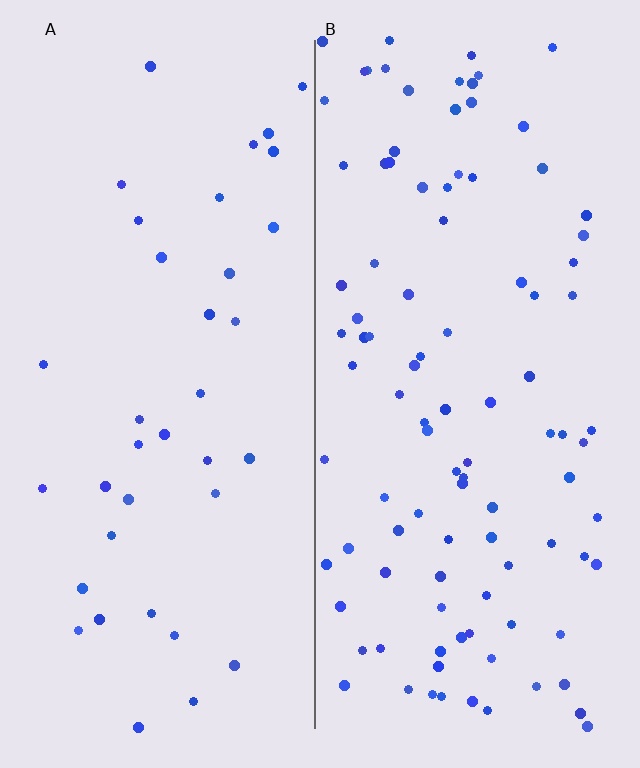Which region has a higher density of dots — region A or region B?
B (the right).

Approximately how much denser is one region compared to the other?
Approximately 2.8× — region B over region A.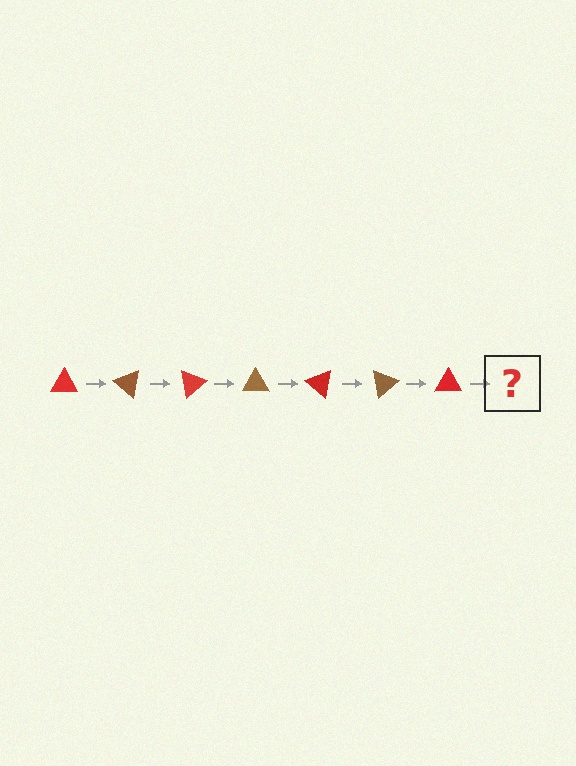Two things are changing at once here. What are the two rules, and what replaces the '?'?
The two rules are that it rotates 40 degrees each step and the color cycles through red and brown. The '?' should be a brown triangle, rotated 280 degrees from the start.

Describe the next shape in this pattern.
It should be a brown triangle, rotated 280 degrees from the start.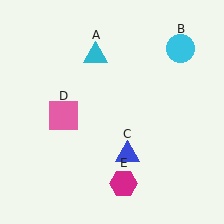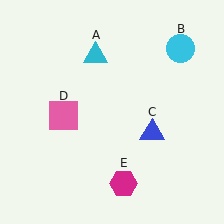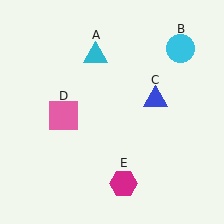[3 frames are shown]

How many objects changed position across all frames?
1 object changed position: blue triangle (object C).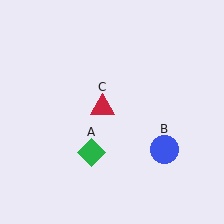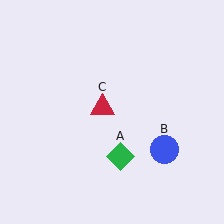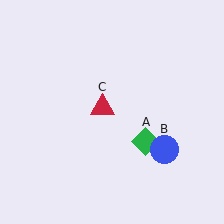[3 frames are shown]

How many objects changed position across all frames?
1 object changed position: green diamond (object A).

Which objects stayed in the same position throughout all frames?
Blue circle (object B) and red triangle (object C) remained stationary.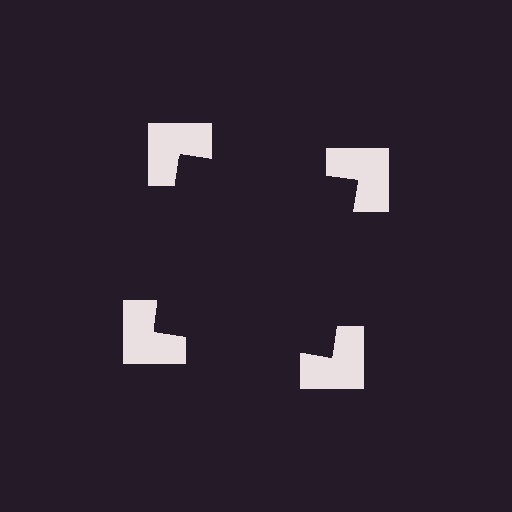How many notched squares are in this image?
There are 4 — one at each vertex of the illusory square.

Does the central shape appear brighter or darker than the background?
It typically appears slightly darker than the background, even though no actual brightness change is drawn.